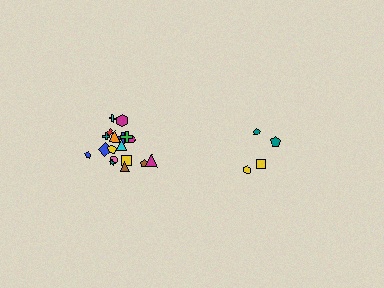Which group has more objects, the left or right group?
The left group.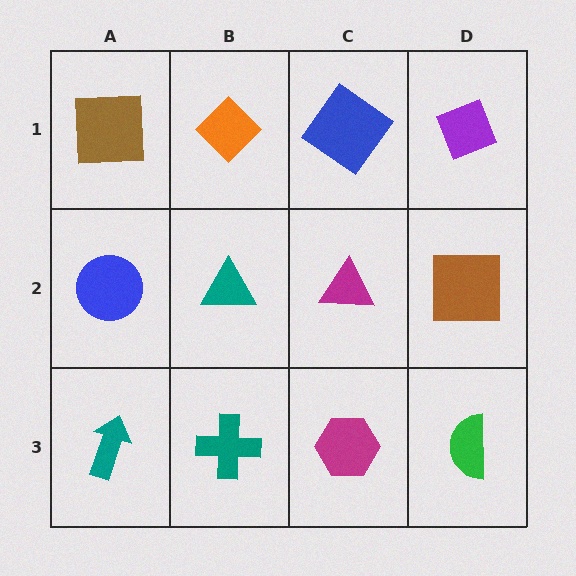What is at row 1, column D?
A purple diamond.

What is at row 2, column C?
A magenta triangle.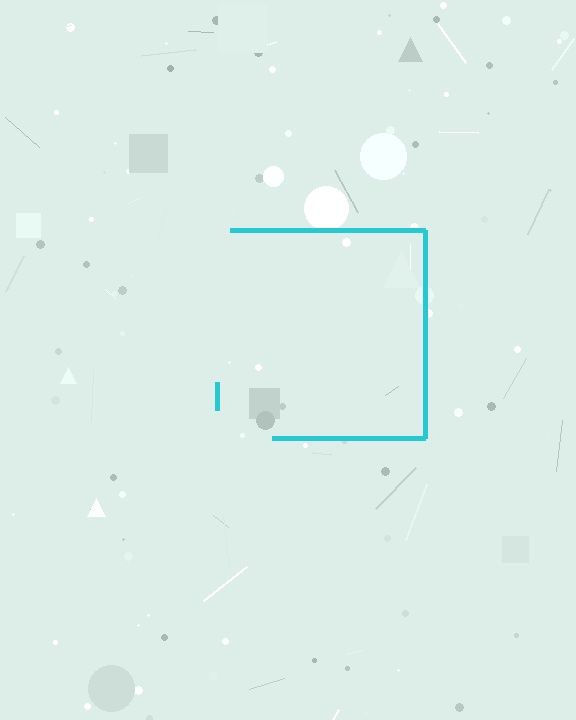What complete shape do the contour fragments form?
The contour fragments form a square.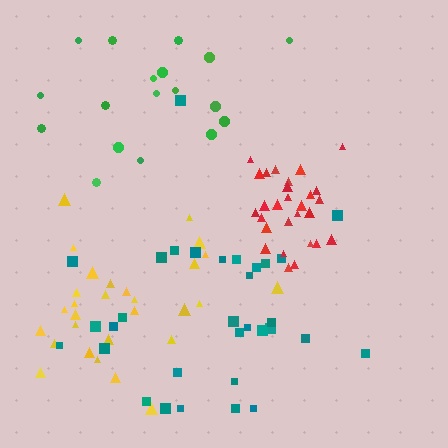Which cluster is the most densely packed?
Red.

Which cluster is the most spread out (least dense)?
Green.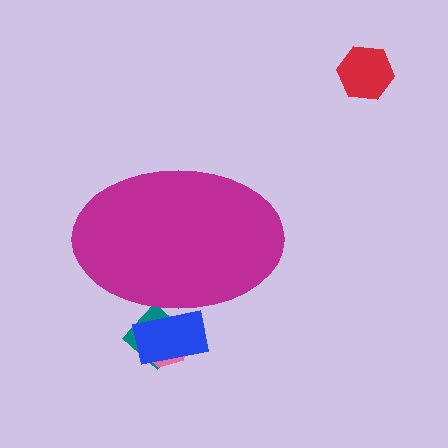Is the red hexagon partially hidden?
No, the red hexagon is fully visible.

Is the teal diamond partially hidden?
Yes, the teal diamond is partially hidden behind the magenta ellipse.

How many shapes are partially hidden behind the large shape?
3 shapes are partially hidden.